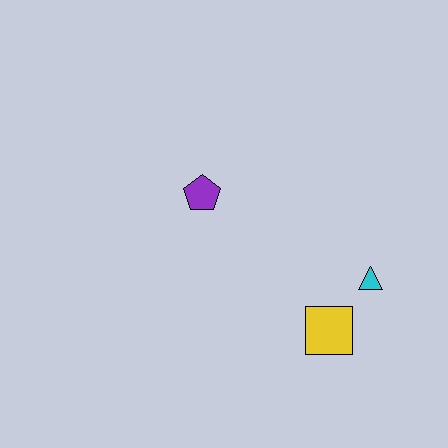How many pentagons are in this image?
There is 1 pentagon.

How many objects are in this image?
There are 3 objects.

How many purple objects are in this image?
There is 1 purple object.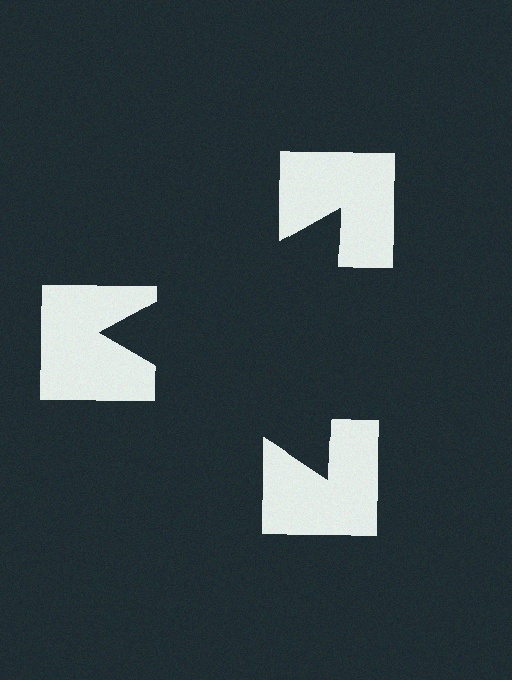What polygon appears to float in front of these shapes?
An illusory triangle — its edges are inferred from the aligned wedge cuts in the notched squares, not physically drawn.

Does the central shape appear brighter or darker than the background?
It typically appears slightly darker than the background, even though no actual brightness change is drawn.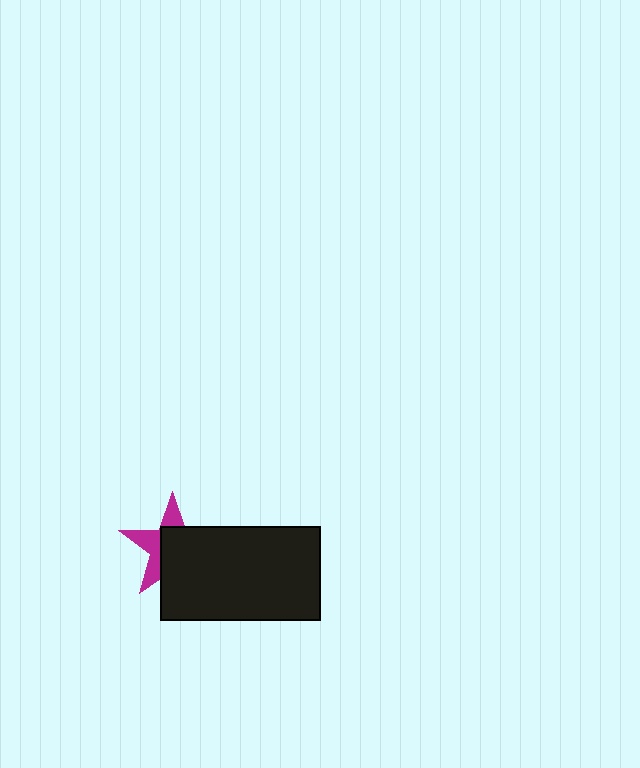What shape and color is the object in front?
The object in front is a black rectangle.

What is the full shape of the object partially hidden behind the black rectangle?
The partially hidden object is a magenta star.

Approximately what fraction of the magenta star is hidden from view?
Roughly 61% of the magenta star is hidden behind the black rectangle.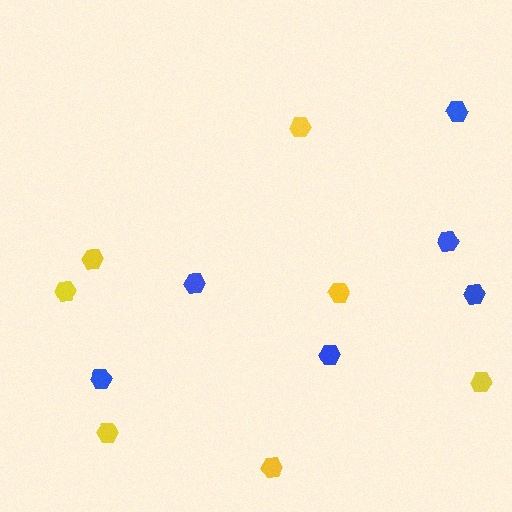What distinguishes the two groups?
There are 2 groups: one group of blue hexagons (6) and one group of yellow hexagons (7).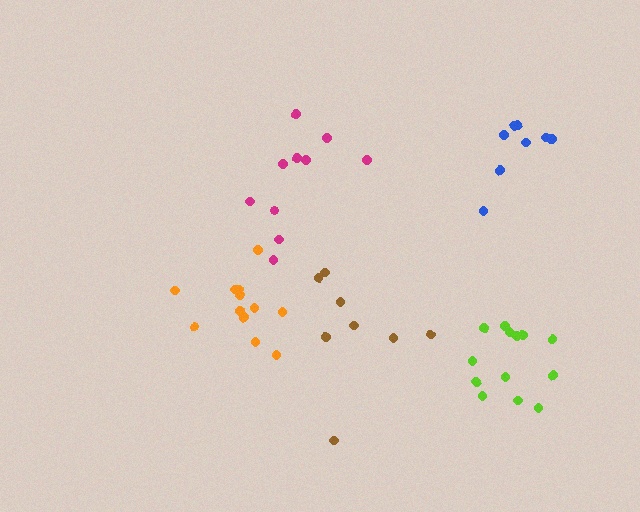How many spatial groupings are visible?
There are 5 spatial groupings.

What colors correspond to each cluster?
The clusters are colored: lime, magenta, brown, blue, orange.